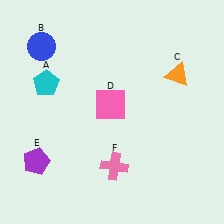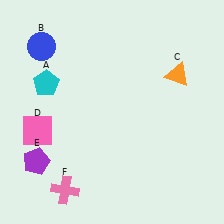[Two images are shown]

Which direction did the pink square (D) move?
The pink square (D) moved left.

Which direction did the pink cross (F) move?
The pink cross (F) moved left.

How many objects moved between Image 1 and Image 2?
2 objects moved between the two images.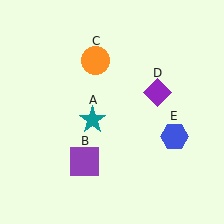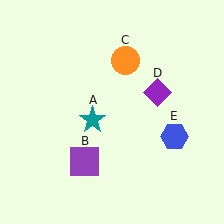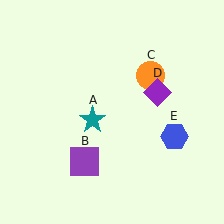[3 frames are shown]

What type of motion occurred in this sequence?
The orange circle (object C) rotated clockwise around the center of the scene.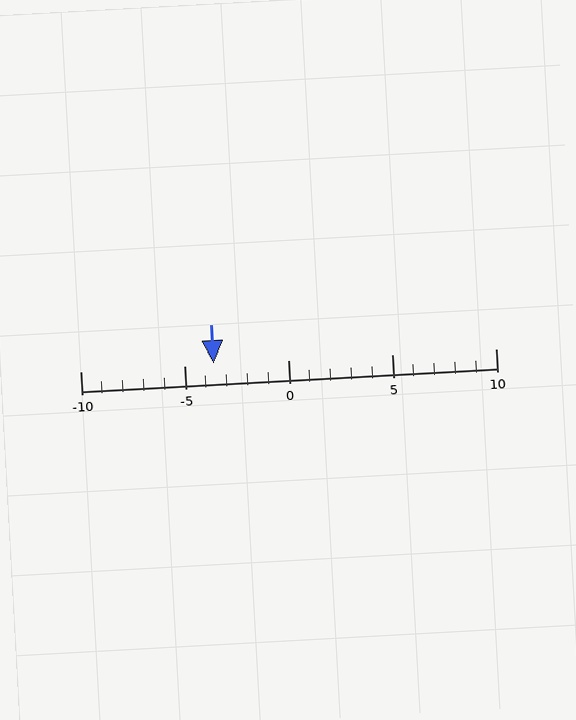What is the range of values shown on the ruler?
The ruler shows values from -10 to 10.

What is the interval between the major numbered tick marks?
The major tick marks are spaced 5 units apart.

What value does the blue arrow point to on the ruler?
The blue arrow points to approximately -4.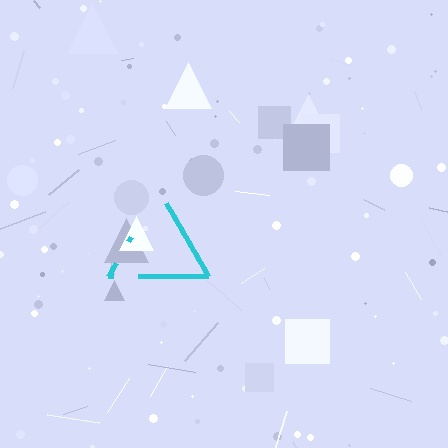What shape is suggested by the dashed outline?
The dashed outline suggests a triangle.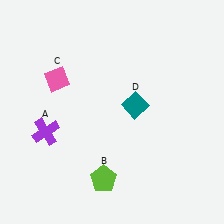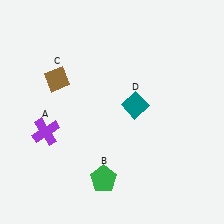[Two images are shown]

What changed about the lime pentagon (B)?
In Image 1, B is lime. In Image 2, it changed to green.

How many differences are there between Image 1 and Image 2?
There are 2 differences between the two images.